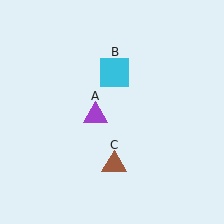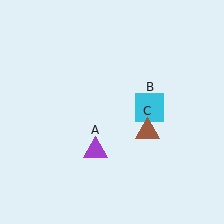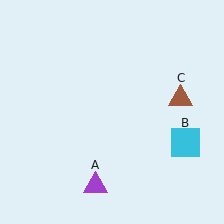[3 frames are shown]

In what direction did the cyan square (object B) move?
The cyan square (object B) moved down and to the right.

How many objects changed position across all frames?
3 objects changed position: purple triangle (object A), cyan square (object B), brown triangle (object C).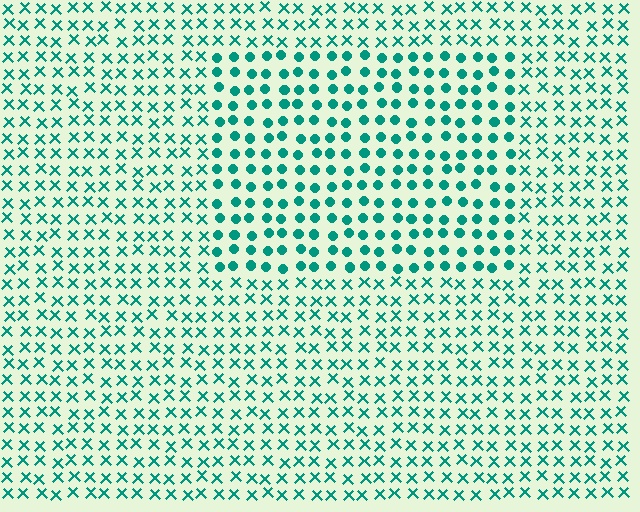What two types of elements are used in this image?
The image uses circles inside the rectangle region and X marks outside it.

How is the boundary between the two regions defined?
The boundary is defined by a change in element shape: circles inside vs. X marks outside. All elements share the same color and spacing.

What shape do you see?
I see a rectangle.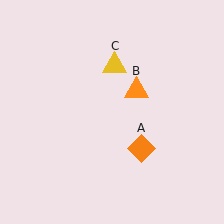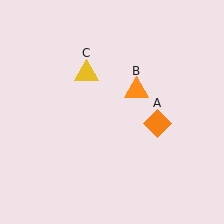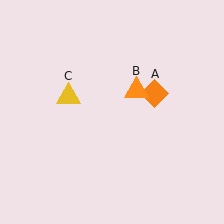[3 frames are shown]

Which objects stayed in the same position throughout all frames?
Orange triangle (object B) remained stationary.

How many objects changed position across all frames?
2 objects changed position: orange diamond (object A), yellow triangle (object C).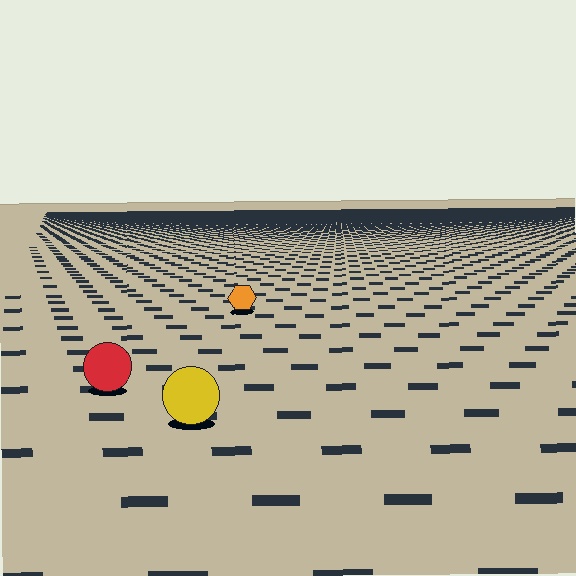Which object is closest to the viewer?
The yellow circle is closest. The texture marks near it are larger and more spread out.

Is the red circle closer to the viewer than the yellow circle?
No. The yellow circle is closer — you can tell from the texture gradient: the ground texture is coarser near it.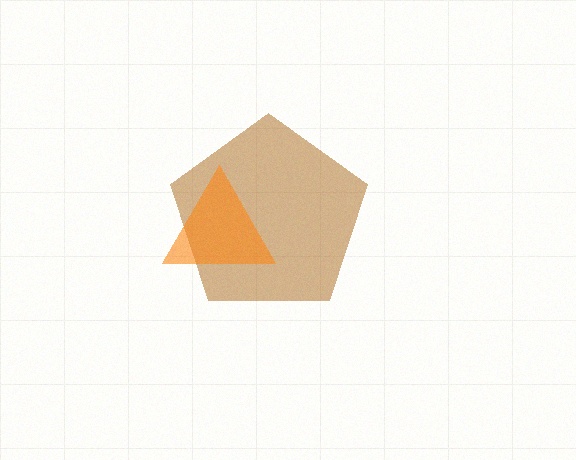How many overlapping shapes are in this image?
There are 2 overlapping shapes in the image.